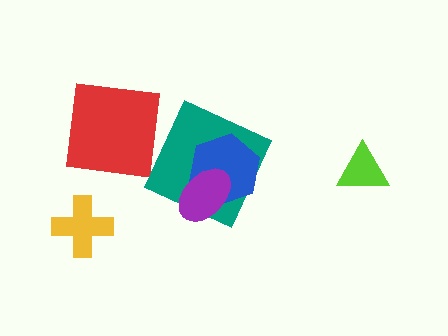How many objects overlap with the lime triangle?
0 objects overlap with the lime triangle.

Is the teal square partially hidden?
Yes, it is partially covered by another shape.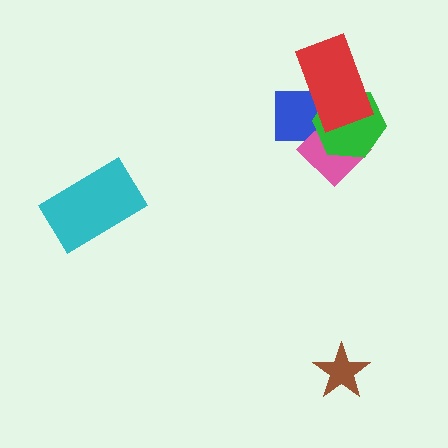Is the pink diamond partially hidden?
Yes, it is partially covered by another shape.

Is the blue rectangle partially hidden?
Yes, it is partially covered by another shape.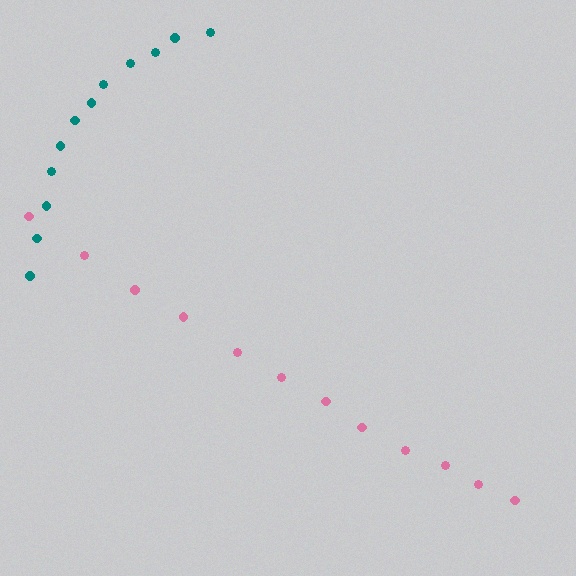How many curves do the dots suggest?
There are 2 distinct paths.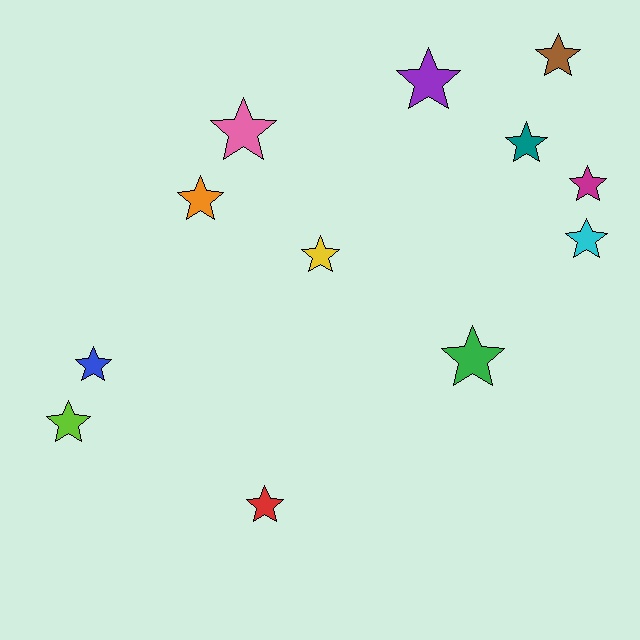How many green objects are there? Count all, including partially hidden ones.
There is 1 green object.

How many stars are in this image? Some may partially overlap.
There are 12 stars.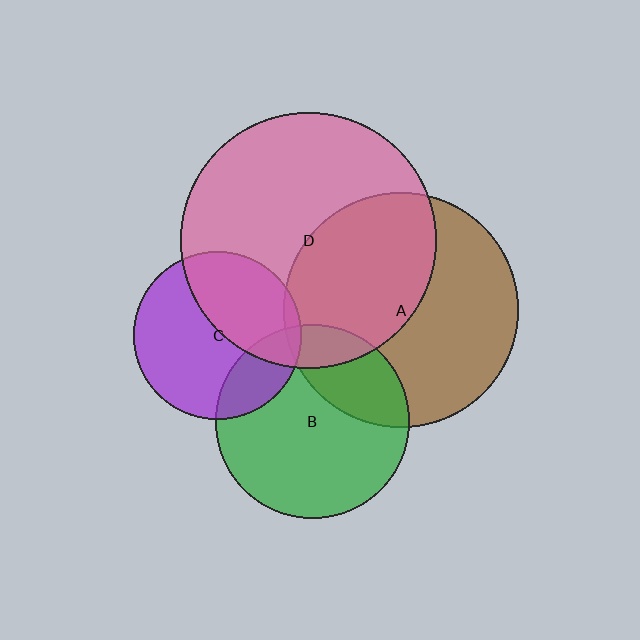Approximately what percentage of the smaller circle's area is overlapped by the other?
Approximately 20%.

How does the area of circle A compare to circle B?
Approximately 1.5 times.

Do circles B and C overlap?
Yes.